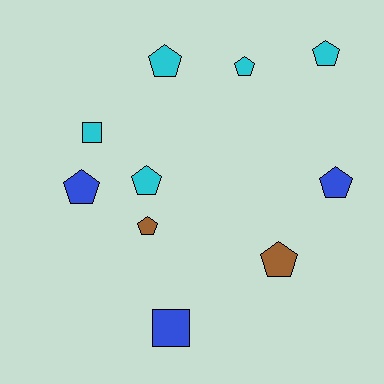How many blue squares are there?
There is 1 blue square.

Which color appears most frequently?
Cyan, with 5 objects.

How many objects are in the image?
There are 10 objects.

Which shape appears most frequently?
Pentagon, with 8 objects.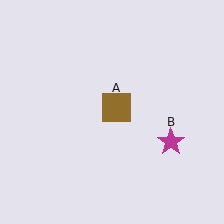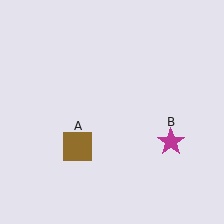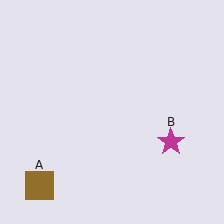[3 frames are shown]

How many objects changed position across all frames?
1 object changed position: brown square (object A).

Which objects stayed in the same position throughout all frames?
Magenta star (object B) remained stationary.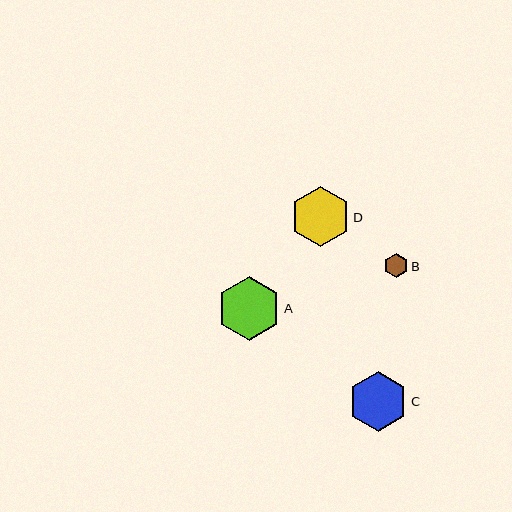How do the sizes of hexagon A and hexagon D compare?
Hexagon A and hexagon D are approximately the same size.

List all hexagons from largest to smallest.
From largest to smallest: A, D, C, B.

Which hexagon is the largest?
Hexagon A is the largest with a size of approximately 64 pixels.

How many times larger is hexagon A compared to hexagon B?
Hexagon A is approximately 2.7 times the size of hexagon B.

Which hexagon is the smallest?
Hexagon B is the smallest with a size of approximately 24 pixels.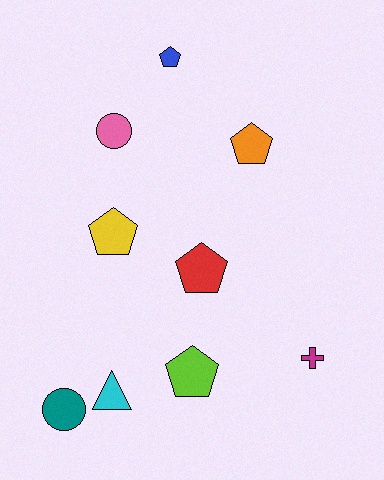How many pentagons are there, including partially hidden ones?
There are 5 pentagons.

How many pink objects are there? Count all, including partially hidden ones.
There is 1 pink object.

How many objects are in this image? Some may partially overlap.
There are 9 objects.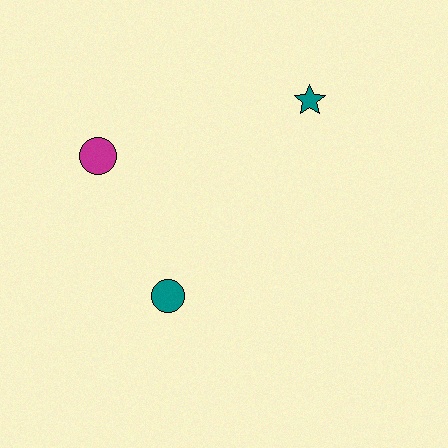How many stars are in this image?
There is 1 star.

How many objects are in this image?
There are 3 objects.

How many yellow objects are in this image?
There are no yellow objects.